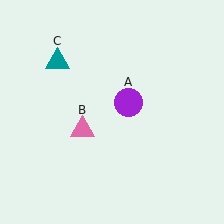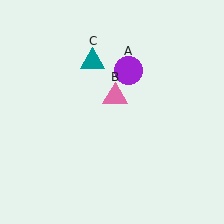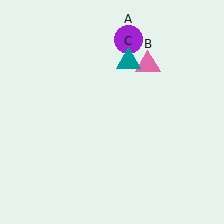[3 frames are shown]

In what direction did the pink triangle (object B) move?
The pink triangle (object B) moved up and to the right.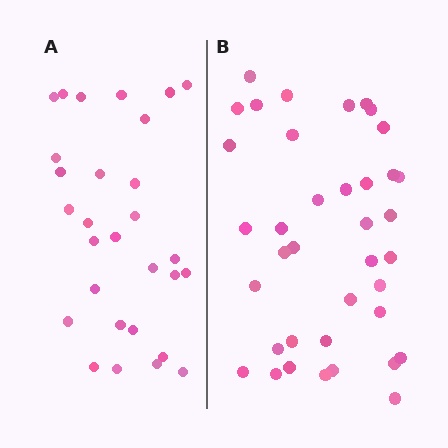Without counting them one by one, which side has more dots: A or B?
Region B (the right region) has more dots.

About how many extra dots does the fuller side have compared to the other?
Region B has roughly 8 or so more dots than region A.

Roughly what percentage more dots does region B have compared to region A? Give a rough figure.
About 30% more.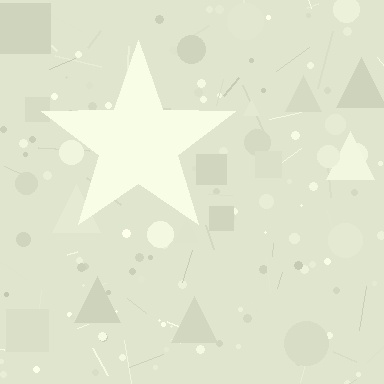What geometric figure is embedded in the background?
A star is embedded in the background.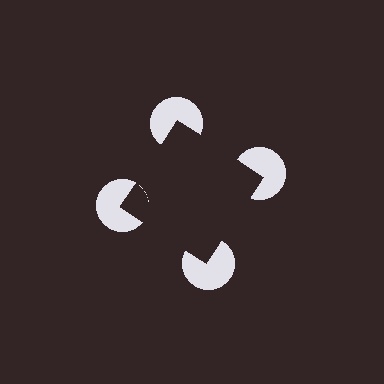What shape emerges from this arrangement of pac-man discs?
An illusory square — its edges are inferred from the aligned wedge cuts in the pac-man discs, not physically drawn.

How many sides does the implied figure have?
4 sides.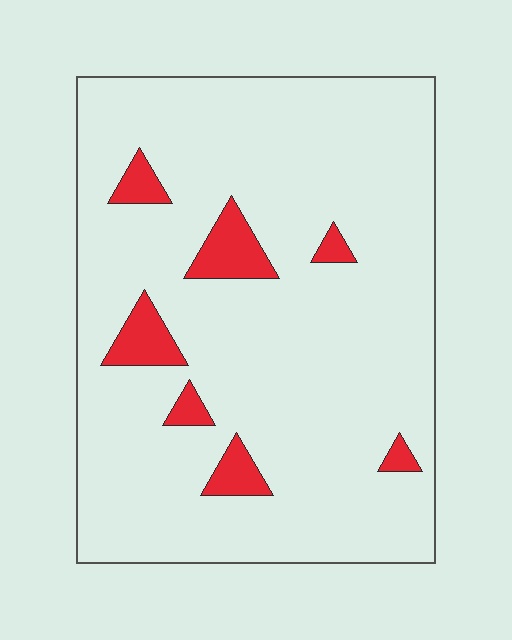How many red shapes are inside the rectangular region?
7.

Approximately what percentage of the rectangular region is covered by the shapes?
Approximately 10%.